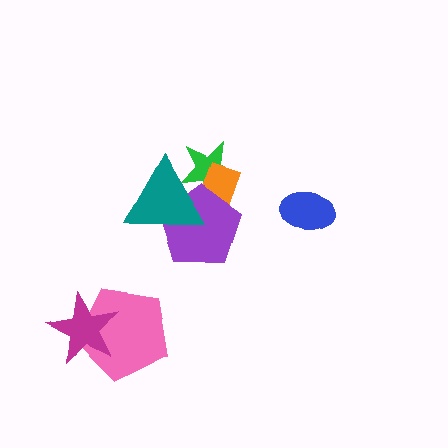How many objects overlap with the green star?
3 objects overlap with the green star.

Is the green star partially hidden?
Yes, it is partially covered by another shape.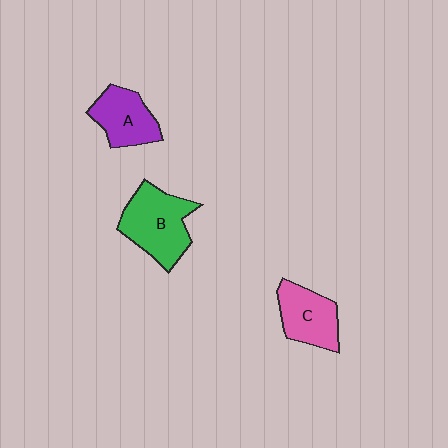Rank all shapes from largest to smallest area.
From largest to smallest: B (green), C (pink), A (purple).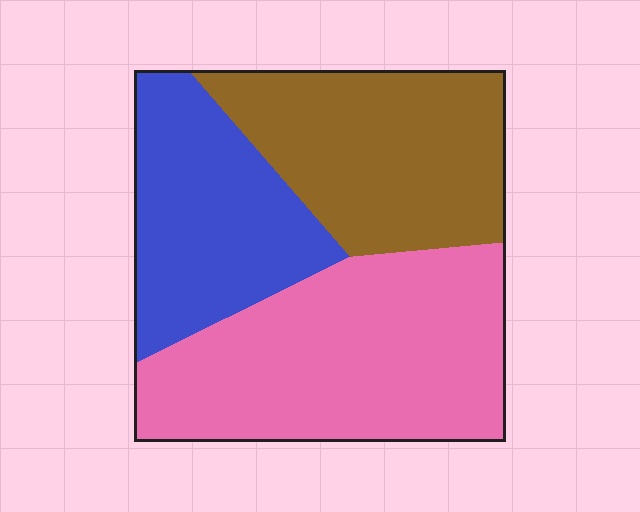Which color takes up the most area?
Pink, at roughly 40%.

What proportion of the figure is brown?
Brown takes up about one third (1/3) of the figure.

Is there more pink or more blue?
Pink.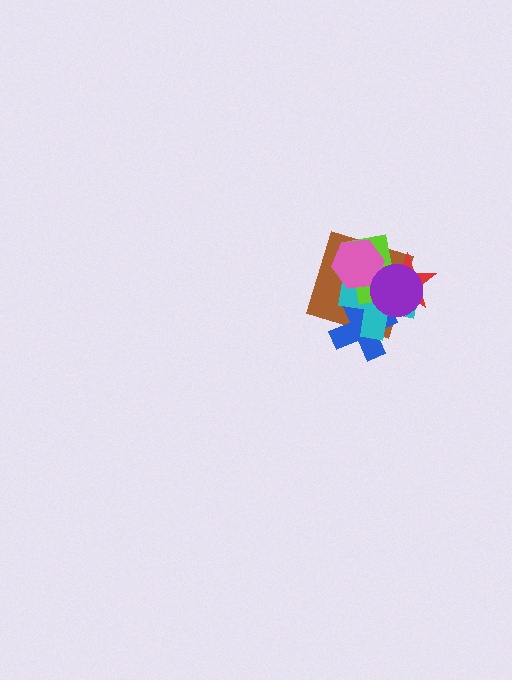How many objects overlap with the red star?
4 objects overlap with the red star.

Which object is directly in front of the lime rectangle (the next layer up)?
The pink hexagon is directly in front of the lime rectangle.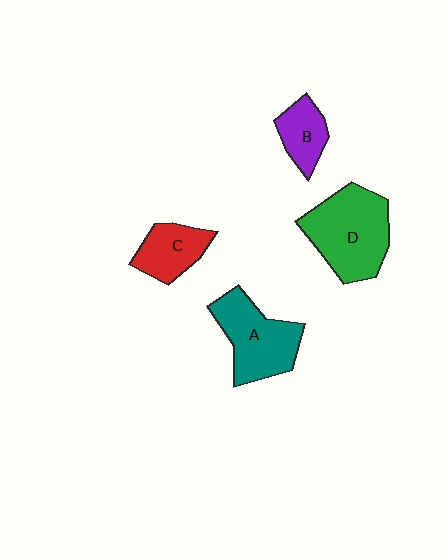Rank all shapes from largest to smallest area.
From largest to smallest: D (green), A (teal), C (red), B (purple).